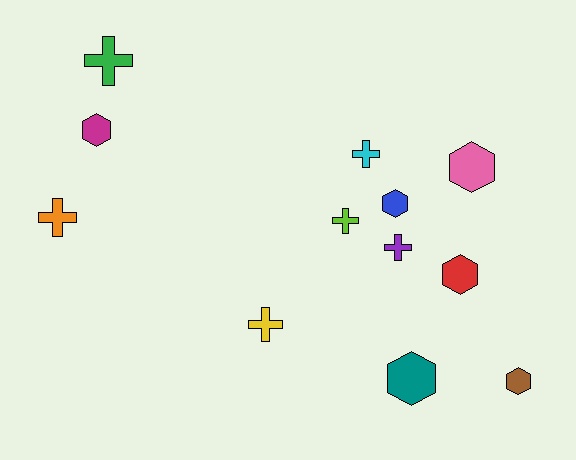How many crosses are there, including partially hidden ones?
There are 6 crosses.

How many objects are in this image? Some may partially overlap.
There are 12 objects.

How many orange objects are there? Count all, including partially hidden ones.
There is 1 orange object.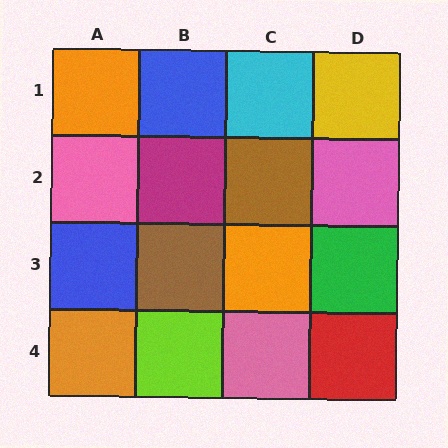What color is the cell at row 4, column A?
Orange.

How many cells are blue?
2 cells are blue.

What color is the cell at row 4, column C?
Pink.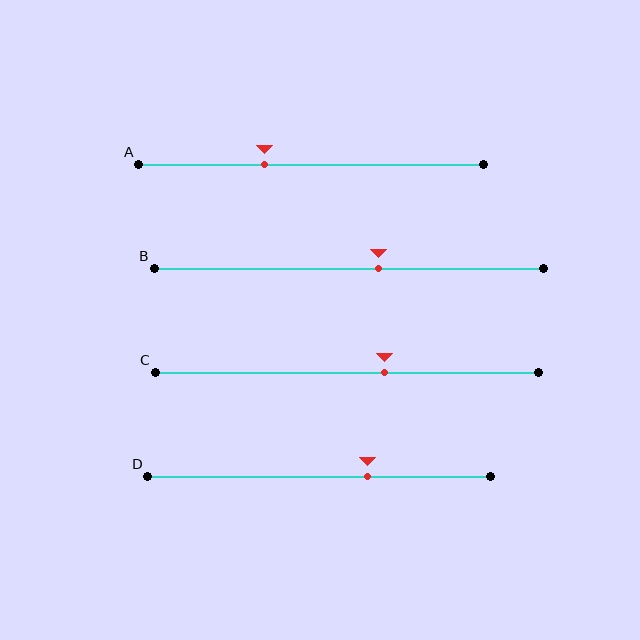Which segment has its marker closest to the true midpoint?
Segment B has its marker closest to the true midpoint.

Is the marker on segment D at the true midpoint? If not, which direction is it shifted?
No, the marker on segment D is shifted to the right by about 14% of the segment length.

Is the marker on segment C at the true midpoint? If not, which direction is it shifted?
No, the marker on segment C is shifted to the right by about 10% of the segment length.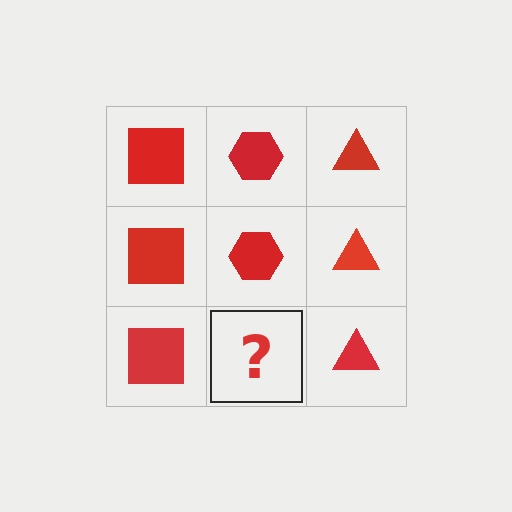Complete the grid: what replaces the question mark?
The question mark should be replaced with a red hexagon.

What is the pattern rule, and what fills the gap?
The rule is that each column has a consistent shape. The gap should be filled with a red hexagon.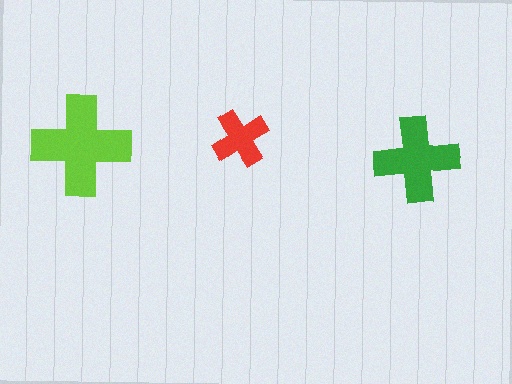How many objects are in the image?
There are 3 objects in the image.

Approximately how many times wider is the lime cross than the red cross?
About 1.5 times wider.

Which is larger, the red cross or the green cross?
The green one.